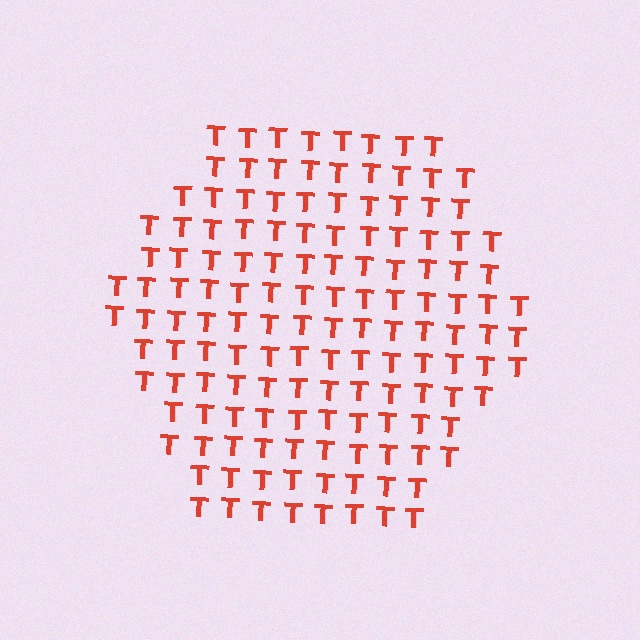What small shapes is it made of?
It is made of small letter T's.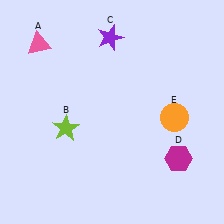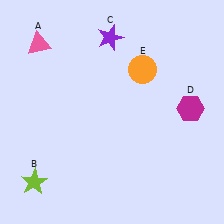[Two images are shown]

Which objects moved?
The objects that moved are: the lime star (B), the magenta hexagon (D), the orange circle (E).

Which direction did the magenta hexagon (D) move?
The magenta hexagon (D) moved up.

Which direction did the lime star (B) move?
The lime star (B) moved down.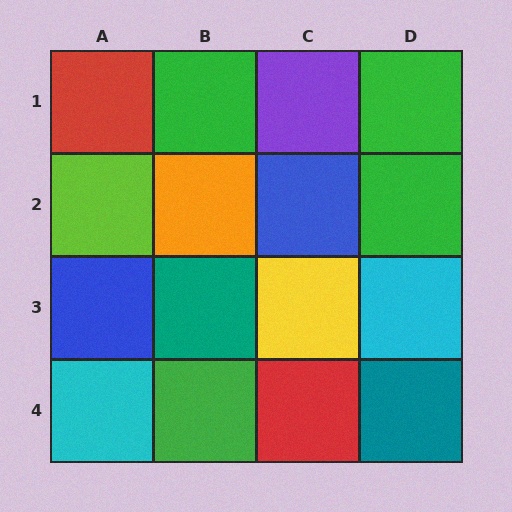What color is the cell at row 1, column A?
Red.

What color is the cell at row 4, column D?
Teal.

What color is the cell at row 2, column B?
Orange.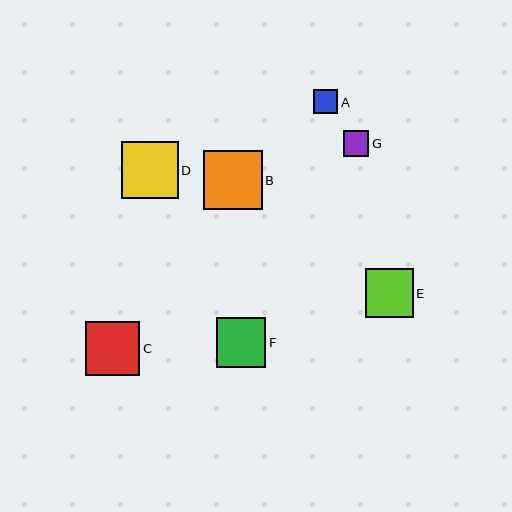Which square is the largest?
Square B is the largest with a size of approximately 58 pixels.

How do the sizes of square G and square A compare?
Square G and square A are approximately the same size.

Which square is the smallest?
Square A is the smallest with a size of approximately 24 pixels.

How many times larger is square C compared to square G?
Square C is approximately 2.1 times the size of square G.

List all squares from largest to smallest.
From largest to smallest: B, D, C, F, E, G, A.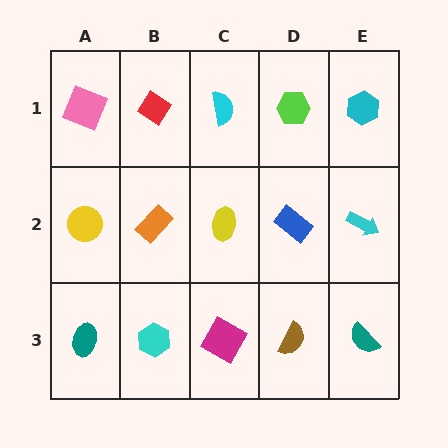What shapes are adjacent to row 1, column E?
A cyan arrow (row 2, column E), a lime hexagon (row 1, column D).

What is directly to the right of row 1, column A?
A red diamond.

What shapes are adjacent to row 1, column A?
A yellow circle (row 2, column A), a red diamond (row 1, column B).